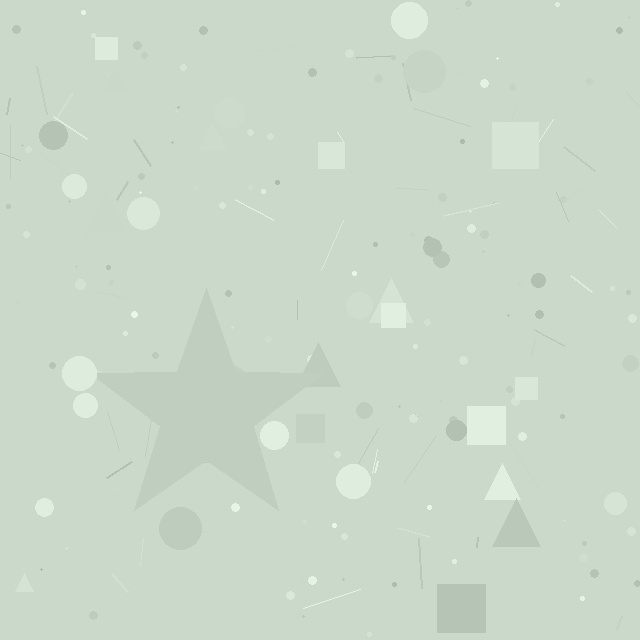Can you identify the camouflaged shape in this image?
The camouflaged shape is a star.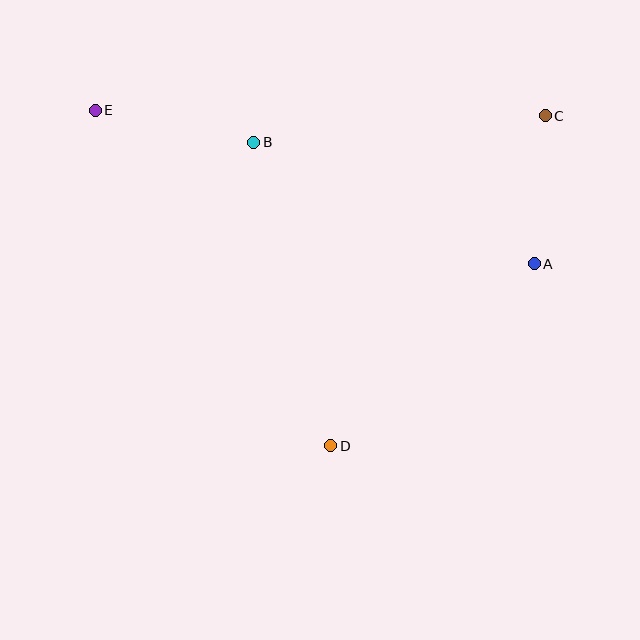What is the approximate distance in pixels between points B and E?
The distance between B and E is approximately 162 pixels.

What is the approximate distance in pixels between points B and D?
The distance between B and D is approximately 313 pixels.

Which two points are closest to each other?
Points A and C are closest to each other.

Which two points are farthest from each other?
Points A and E are farthest from each other.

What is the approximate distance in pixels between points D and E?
The distance between D and E is approximately 410 pixels.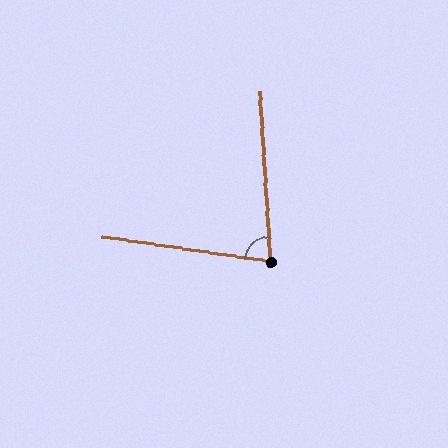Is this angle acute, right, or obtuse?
It is acute.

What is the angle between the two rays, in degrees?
Approximately 78 degrees.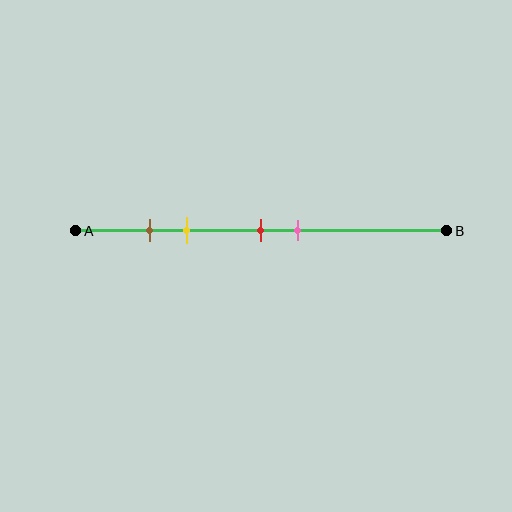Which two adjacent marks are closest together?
The brown and yellow marks are the closest adjacent pair.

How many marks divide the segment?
There are 4 marks dividing the segment.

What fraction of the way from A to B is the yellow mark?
The yellow mark is approximately 30% (0.3) of the way from A to B.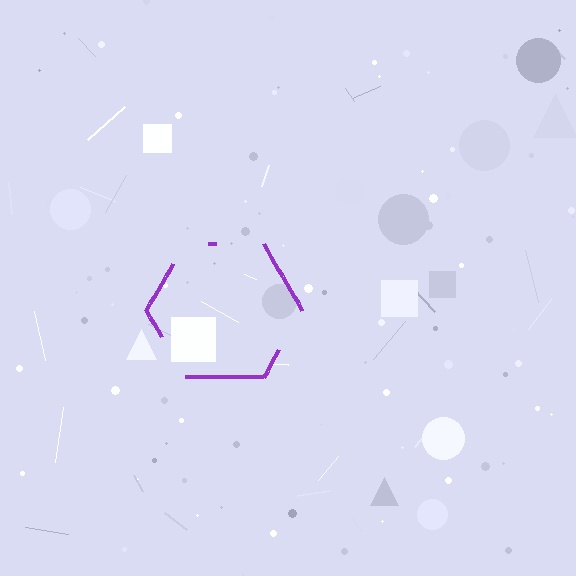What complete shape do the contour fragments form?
The contour fragments form a hexagon.